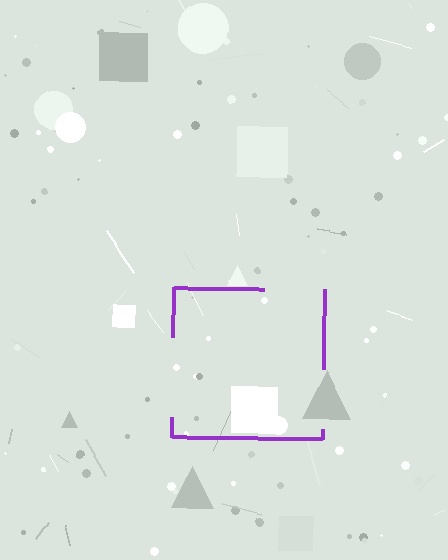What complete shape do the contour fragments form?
The contour fragments form a square.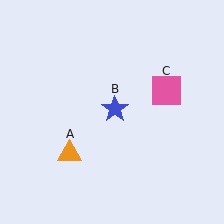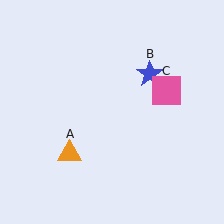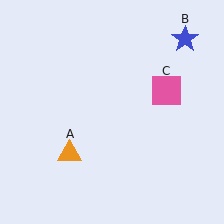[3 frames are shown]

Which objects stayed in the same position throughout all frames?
Orange triangle (object A) and pink square (object C) remained stationary.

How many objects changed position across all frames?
1 object changed position: blue star (object B).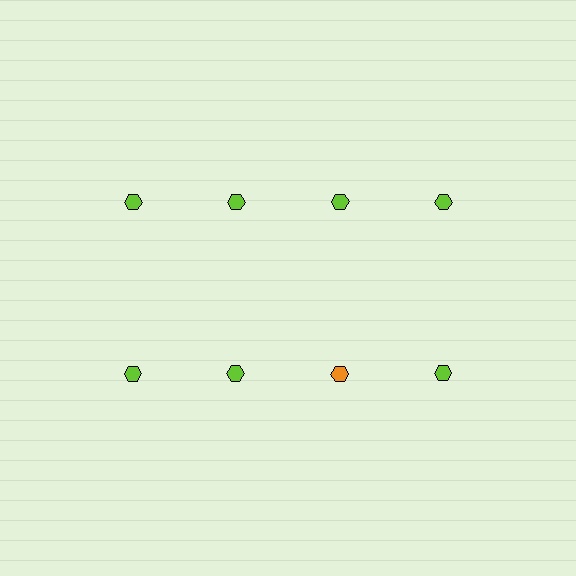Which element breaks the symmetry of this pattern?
The orange hexagon in the second row, center column breaks the symmetry. All other shapes are lime hexagons.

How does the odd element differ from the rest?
It has a different color: orange instead of lime.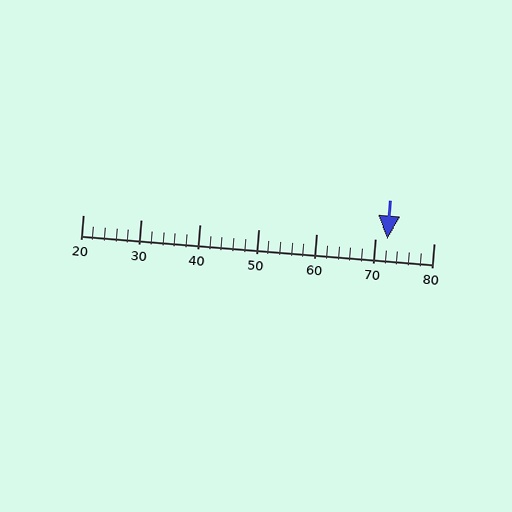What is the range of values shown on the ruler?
The ruler shows values from 20 to 80.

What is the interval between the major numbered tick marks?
The major tick marks are spaced 10 units apart.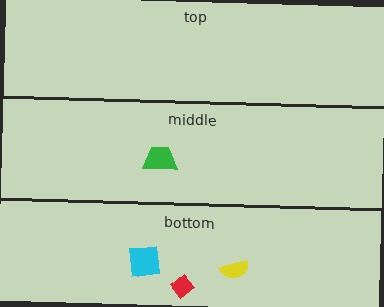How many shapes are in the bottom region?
3.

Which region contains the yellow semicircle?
The bottom region.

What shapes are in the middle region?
The green trapezoid.